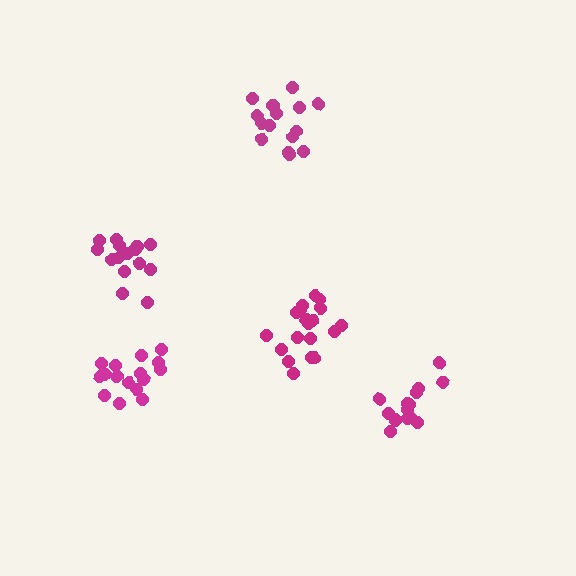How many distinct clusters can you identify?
There are 5 distinct clusters.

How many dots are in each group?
Group 1: 19 dots, Group 2: 14 dots, Group 3: 16 dots, Group 4: 16 dots, Group 5: 15 dots (80 total).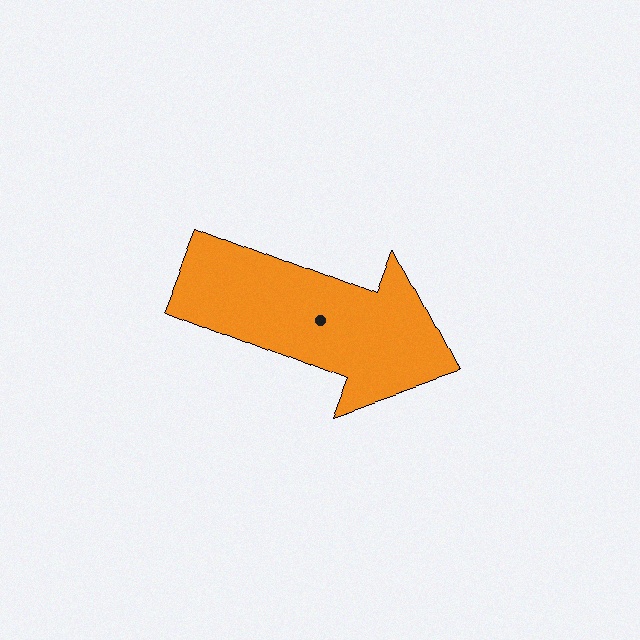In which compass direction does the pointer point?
East.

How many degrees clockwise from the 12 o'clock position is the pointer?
Approximately 112 degrees.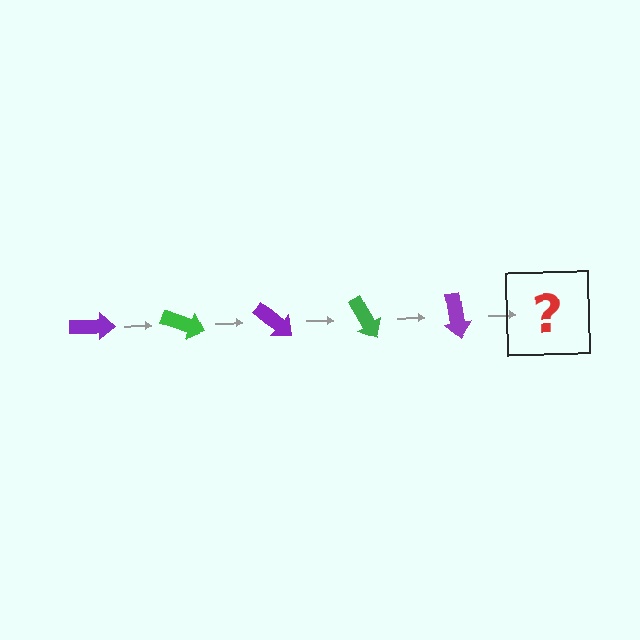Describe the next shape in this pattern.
It should be a green arrow, rotated 100 degrees from the start.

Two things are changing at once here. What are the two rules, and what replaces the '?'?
The two rules are that it rotates 20 degrees each step and the color cycles through purple and green. The '?' should be a green arrow, rotated 100 degrees from the start.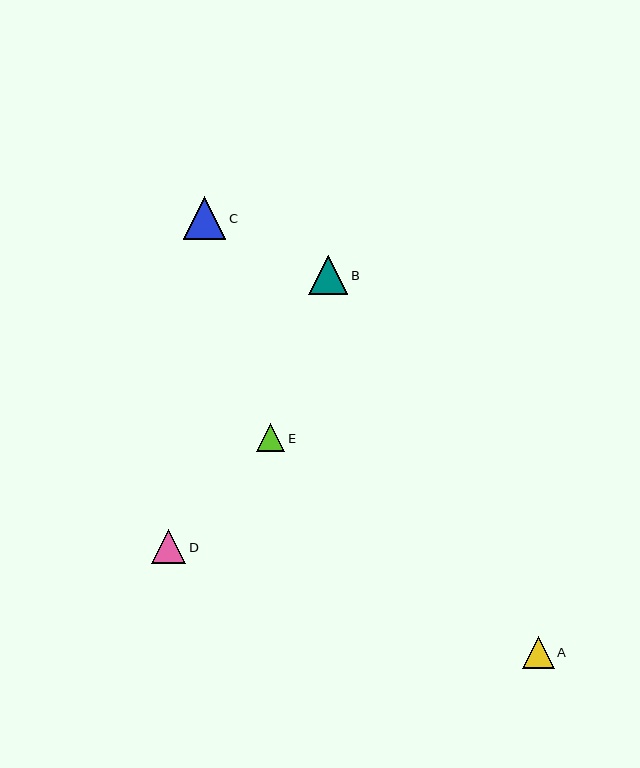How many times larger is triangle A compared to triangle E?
Triangle A is approximately 1.1 times the size of triangle E.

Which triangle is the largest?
Triangle C is the largest with a size of approximately 43 pixels.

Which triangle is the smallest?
Triangle E is the smallest with a size of approximately 28 pixels.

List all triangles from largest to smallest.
From largest to smallest: C, B, D, A, E.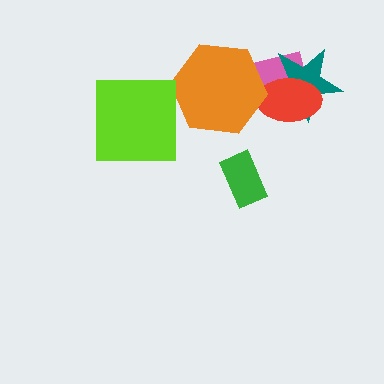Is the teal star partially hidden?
Yes, it is partially covered by another shape.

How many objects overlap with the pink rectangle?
3 objects overlap with the pink rectangle.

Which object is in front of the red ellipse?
The orange hexagon is in front of the red ellipse.